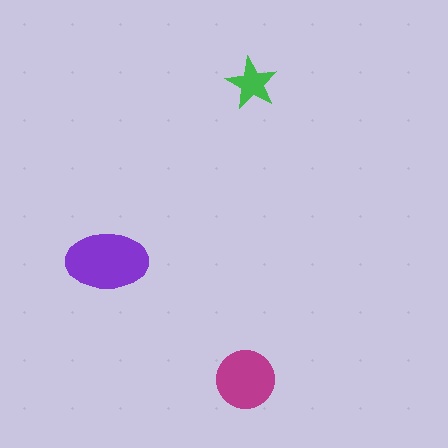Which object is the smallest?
The green star.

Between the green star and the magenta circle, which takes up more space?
The magenta circle.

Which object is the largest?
The purple ellipse.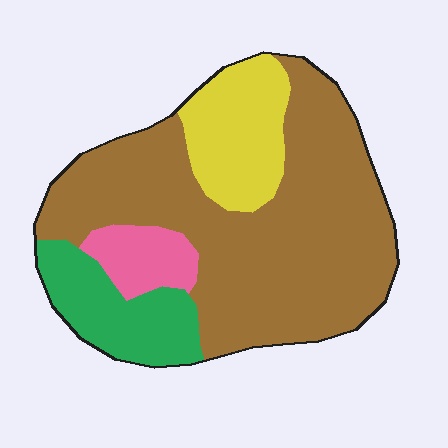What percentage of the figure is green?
Green takes up about one sixth (1/6) of the figure.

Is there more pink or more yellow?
Yellow.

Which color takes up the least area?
Pink, at roughly 10%.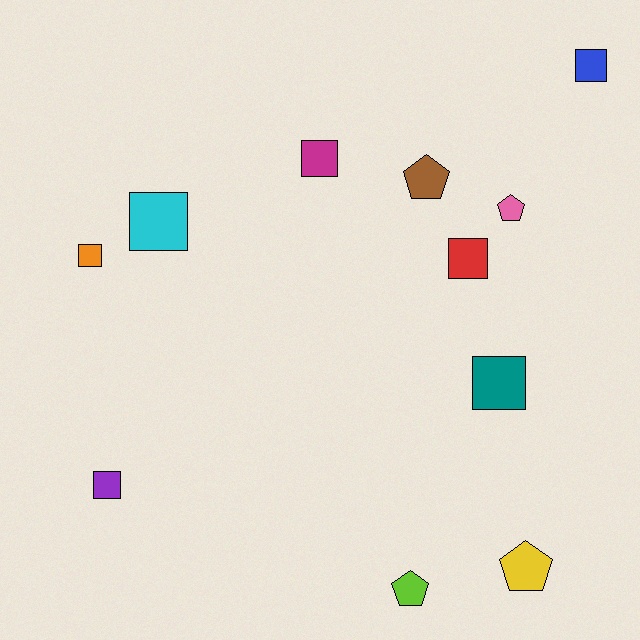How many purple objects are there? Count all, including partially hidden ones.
There is 1 purple object.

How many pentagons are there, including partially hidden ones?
There are 4 pentagons.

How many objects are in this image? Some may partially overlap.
There are 11 objects.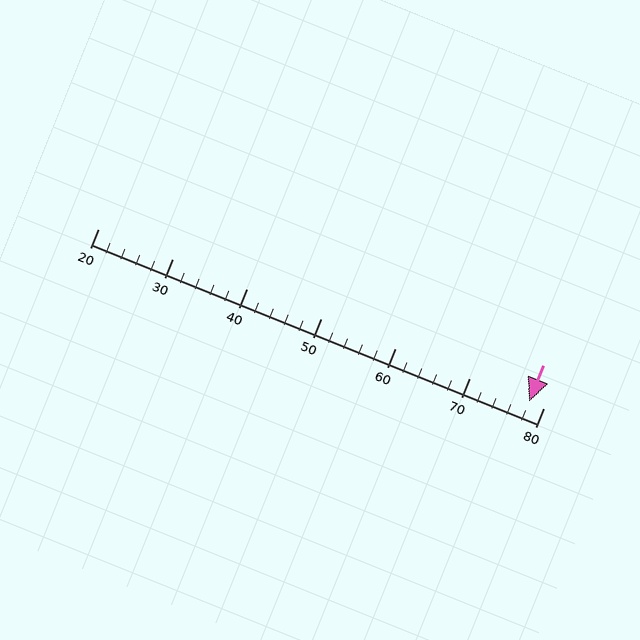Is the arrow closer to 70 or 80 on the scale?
The arrow is closer to 80.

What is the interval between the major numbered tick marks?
The major tick marks are spaced 10 units apart.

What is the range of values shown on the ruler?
The ruler shows values from 20 to 80.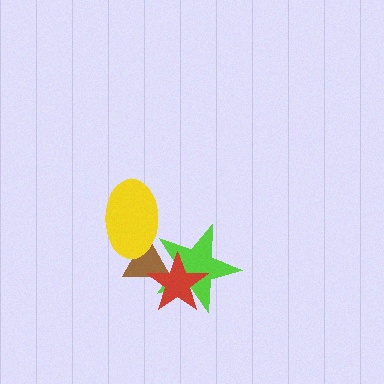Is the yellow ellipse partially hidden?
No, no other shape covers it.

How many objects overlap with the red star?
2 objects overlap with the red star.